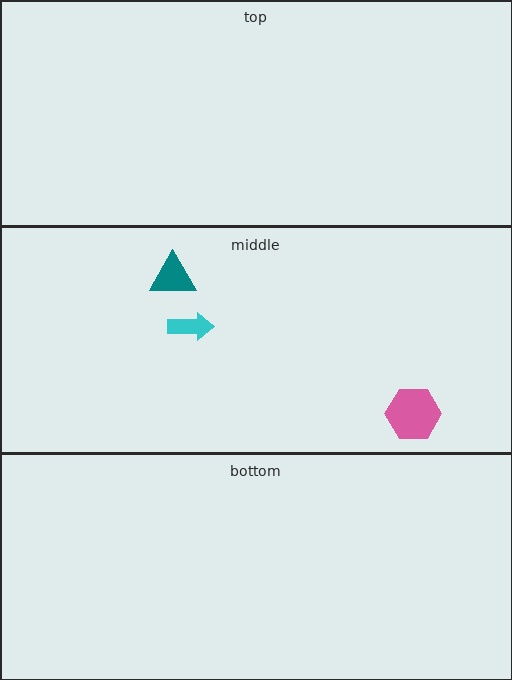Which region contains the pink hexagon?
The middle region.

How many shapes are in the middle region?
3.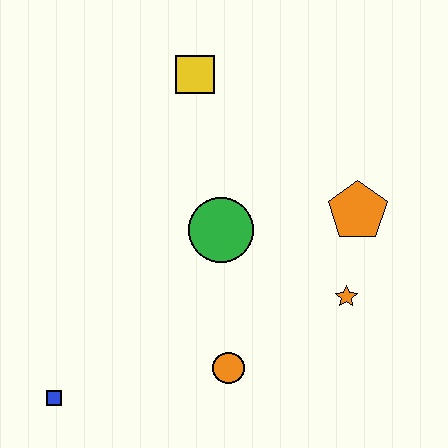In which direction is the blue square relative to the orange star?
The blue square is to the left of the orange star.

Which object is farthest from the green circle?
The blue square is farthest from the green circle.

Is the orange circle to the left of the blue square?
No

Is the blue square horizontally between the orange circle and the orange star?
No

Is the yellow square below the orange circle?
No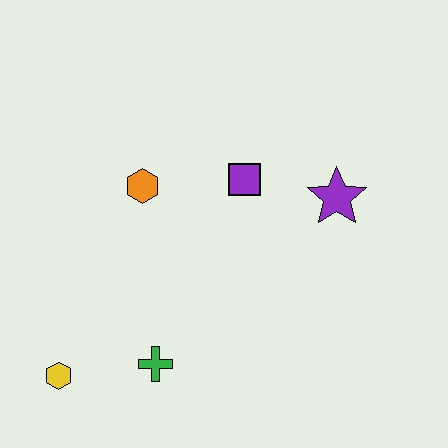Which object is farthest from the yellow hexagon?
The purple star is farthest from the yellow hexagon.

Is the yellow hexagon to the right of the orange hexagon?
No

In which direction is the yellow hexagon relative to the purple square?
The yellow hexagon is below the purple square.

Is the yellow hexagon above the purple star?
No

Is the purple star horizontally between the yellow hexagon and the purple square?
No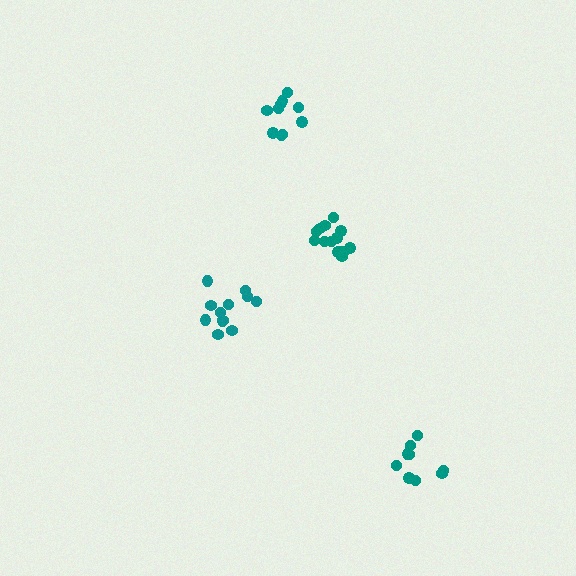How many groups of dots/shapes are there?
There are 4 groups.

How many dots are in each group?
Group 1: 10 dots, Group 2: 15 dots, Group 3: 9 dots, Group 4: 12 dots (46 total).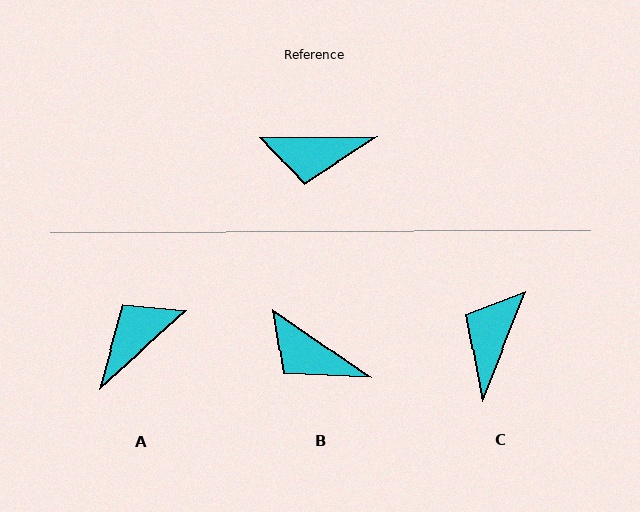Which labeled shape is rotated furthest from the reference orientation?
A, about 138 degrees away.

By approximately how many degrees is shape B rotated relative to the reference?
Approximately 35 degrees clockwise.